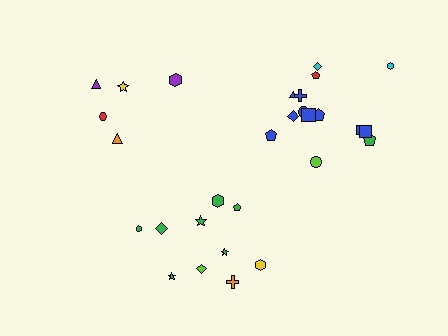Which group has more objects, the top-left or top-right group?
The top-right group.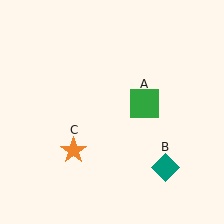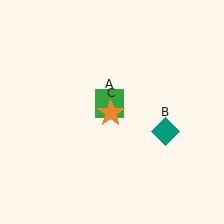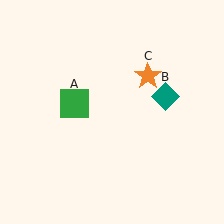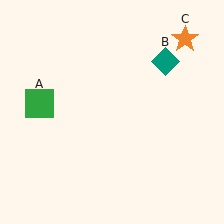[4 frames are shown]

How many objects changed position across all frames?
3 objects changed position: green square (object A), teal diamond (object B), orange star (object C).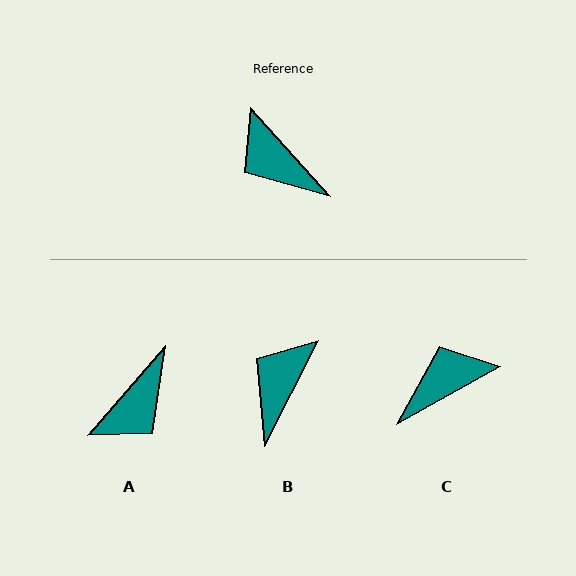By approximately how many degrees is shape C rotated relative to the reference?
Approximately 103 degrees clockwise.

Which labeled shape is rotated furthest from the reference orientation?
C, about 103 degrees away.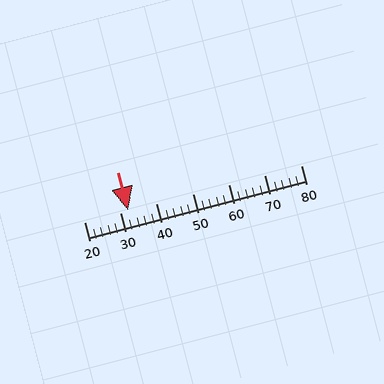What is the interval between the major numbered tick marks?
The major tick marks are spaced 10 units apart.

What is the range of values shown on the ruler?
The ruler shows values from 20 to 80.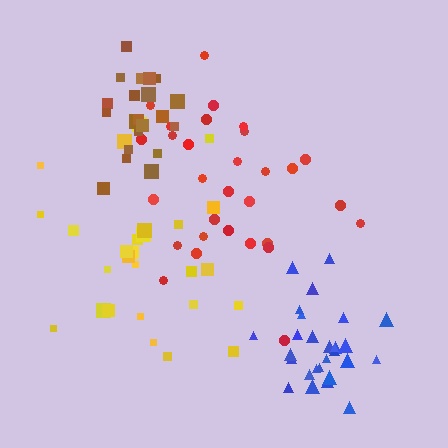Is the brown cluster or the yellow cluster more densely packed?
Brown.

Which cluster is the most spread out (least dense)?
Yellow.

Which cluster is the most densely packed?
Blue.